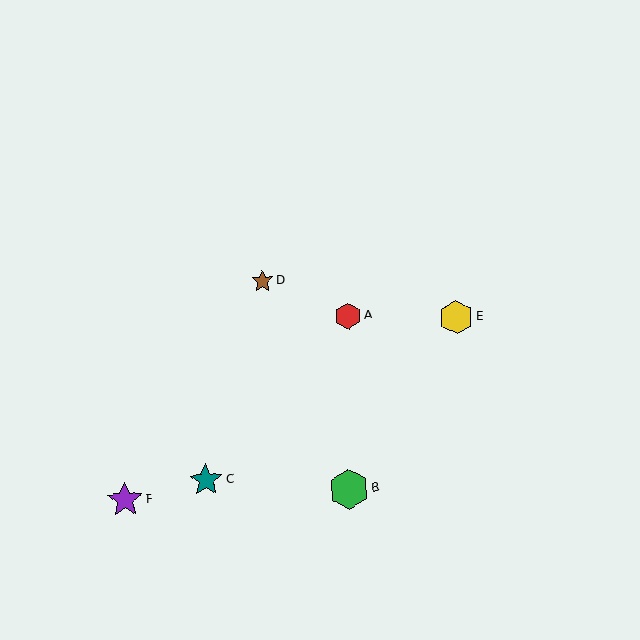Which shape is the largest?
The green hexagon (labeled B) is the largest.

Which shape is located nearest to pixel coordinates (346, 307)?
The red hexagon (labeled A) at (348, 316) is nearest to that location.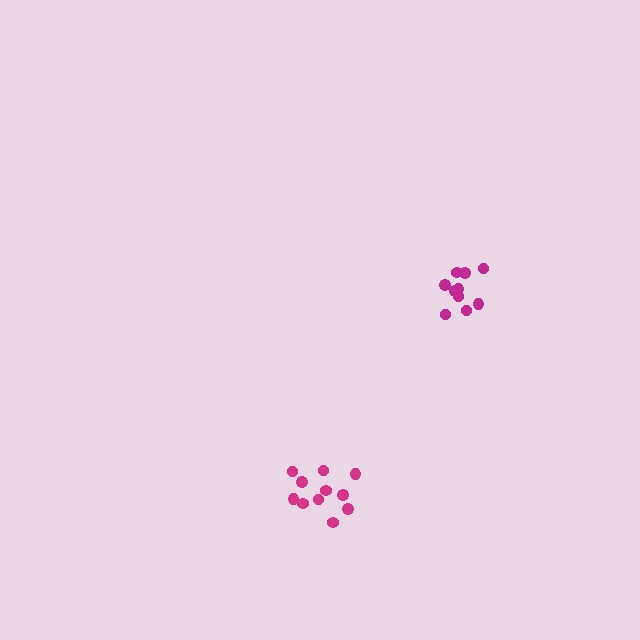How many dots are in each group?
Group 1: 11 dots, Group 2: 10 dots (21 total).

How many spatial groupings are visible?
There are 2 spatial groupings.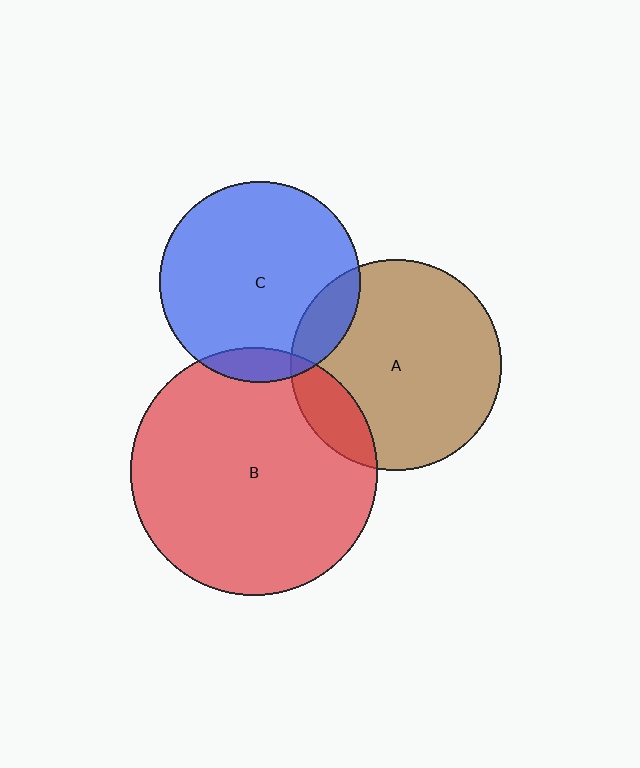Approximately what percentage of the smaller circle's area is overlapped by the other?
Approximately 15%.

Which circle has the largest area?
Circle B (red).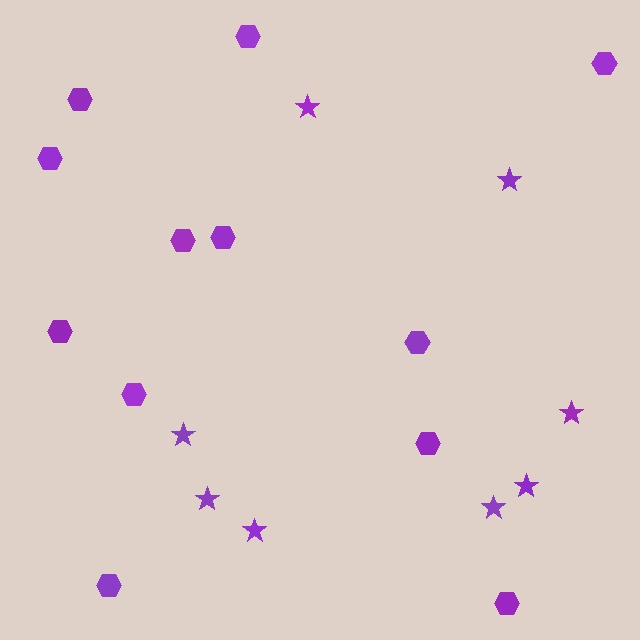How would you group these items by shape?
There are 2 groups: one group of stars (8) and one group of hexagons (12).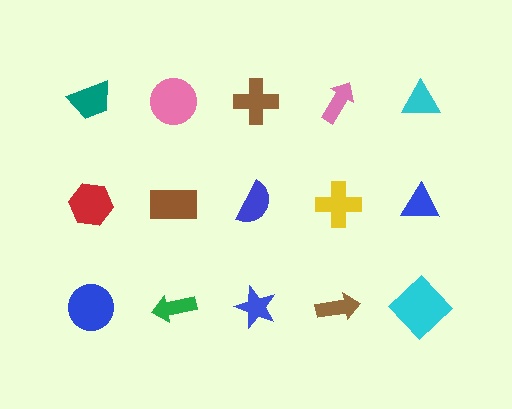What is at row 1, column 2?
A pink circle.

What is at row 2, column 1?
A red hexagon.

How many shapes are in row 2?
5 shapes.